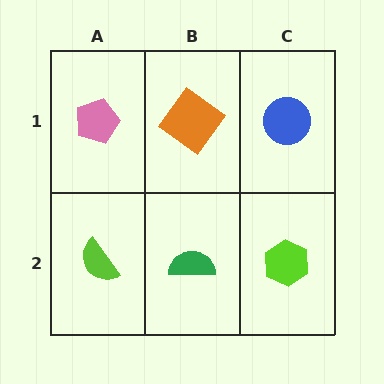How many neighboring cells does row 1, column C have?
2.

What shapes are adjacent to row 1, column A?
A lime semicircle (row 2, column A), an orange diamond (row 1, column B).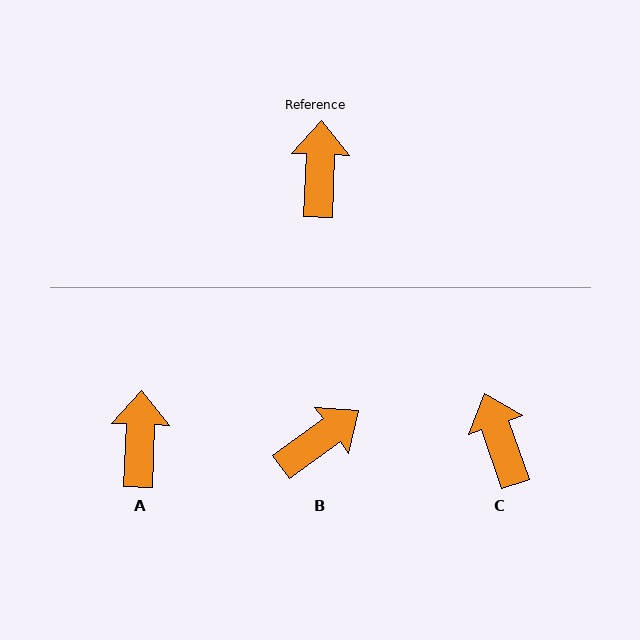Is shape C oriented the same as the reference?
No, it is off by about 21 degrees.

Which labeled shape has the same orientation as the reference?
A.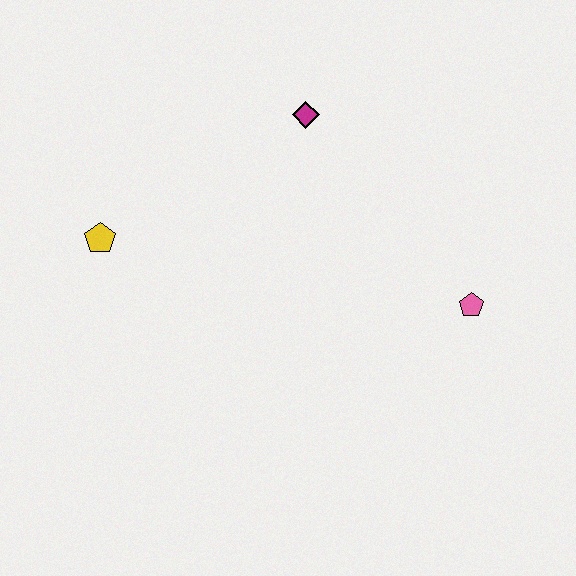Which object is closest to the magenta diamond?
The yellow pentagon is closest to the magenta diamond.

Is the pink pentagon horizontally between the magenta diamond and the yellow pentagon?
No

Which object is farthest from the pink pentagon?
The yellow pentagon is farthest from the pink pentagon.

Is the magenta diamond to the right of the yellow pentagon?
Yes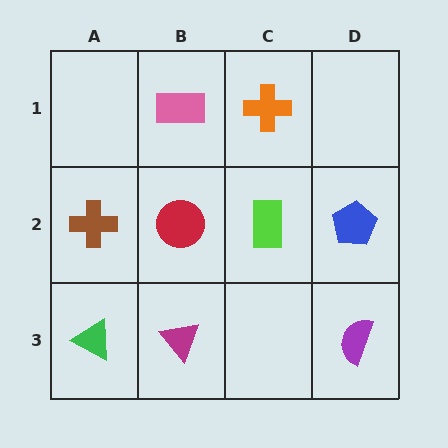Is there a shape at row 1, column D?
No, that cell is empty.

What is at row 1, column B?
A pink rectangle.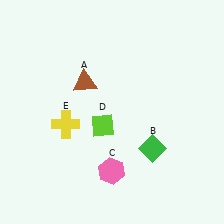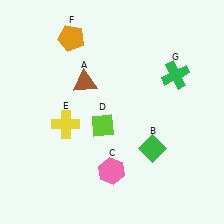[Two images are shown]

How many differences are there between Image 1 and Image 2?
There are 2 differences between the two images.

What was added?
An orange pentagon (F), a green cross (G) were added in Image 2.